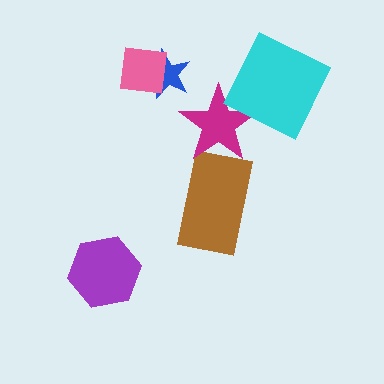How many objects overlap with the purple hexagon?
0 objects overlap with the purple hexagon.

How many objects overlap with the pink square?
1 object overlaps with the pink square.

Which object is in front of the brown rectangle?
The magenta star is in front of the brown rectangle.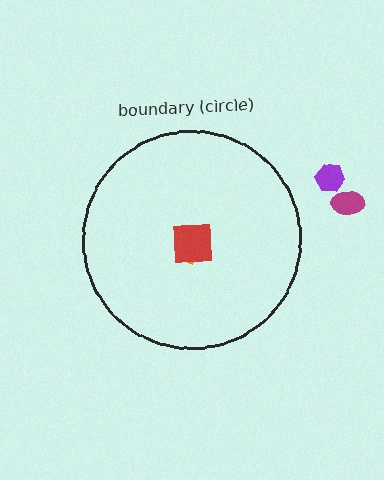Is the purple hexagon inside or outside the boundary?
Outside.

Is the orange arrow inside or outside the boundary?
Inside.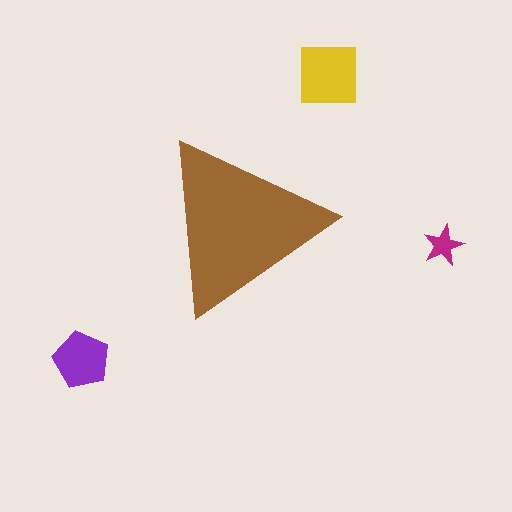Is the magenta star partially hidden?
No, the magenta star is fully visible.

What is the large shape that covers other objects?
A brown triangle.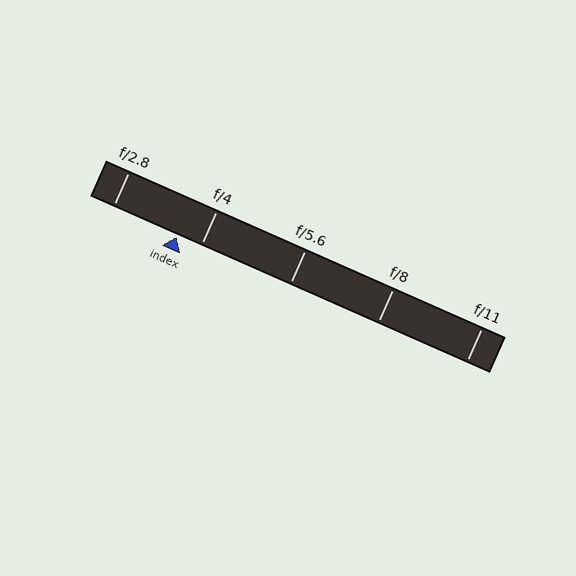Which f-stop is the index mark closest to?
The index mark is closest to f/4.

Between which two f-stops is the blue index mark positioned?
The index mark is between f/2.8 and f/4.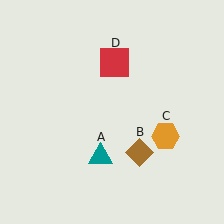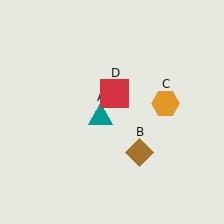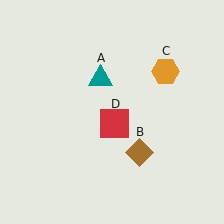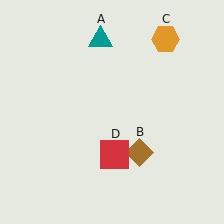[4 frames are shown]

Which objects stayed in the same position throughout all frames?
Brown diamond (object B) remained stationary.